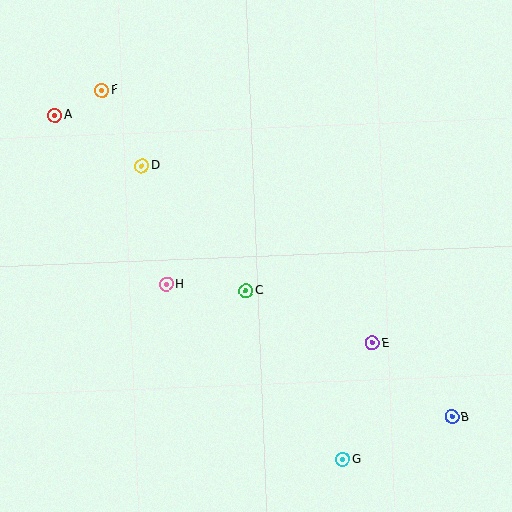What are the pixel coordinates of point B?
Point B is at (452, 417).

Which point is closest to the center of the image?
Point C at (246, 291) is closest to the center.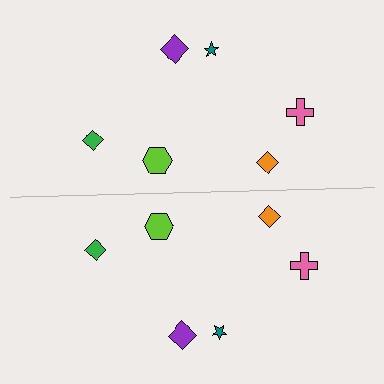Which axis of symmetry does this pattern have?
The pattern has a horizontal axis of symmetry running through the center of the image.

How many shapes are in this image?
There are 12 shapes in this image.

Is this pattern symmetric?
Yes, this pattern has bilateral (reflection) symmetry.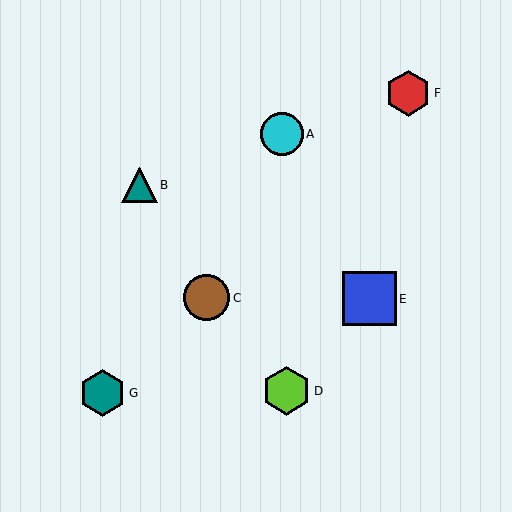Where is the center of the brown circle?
The center of the brown circle is at (207, 298).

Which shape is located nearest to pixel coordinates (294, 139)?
The cyan circle (labeled A) at (282, 134) is nearest to that location.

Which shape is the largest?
The blue square (labeled E) is the largest.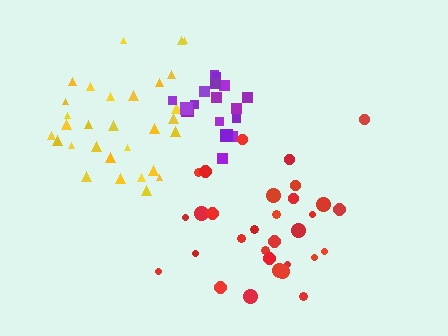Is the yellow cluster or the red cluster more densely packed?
Red.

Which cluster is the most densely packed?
Purple.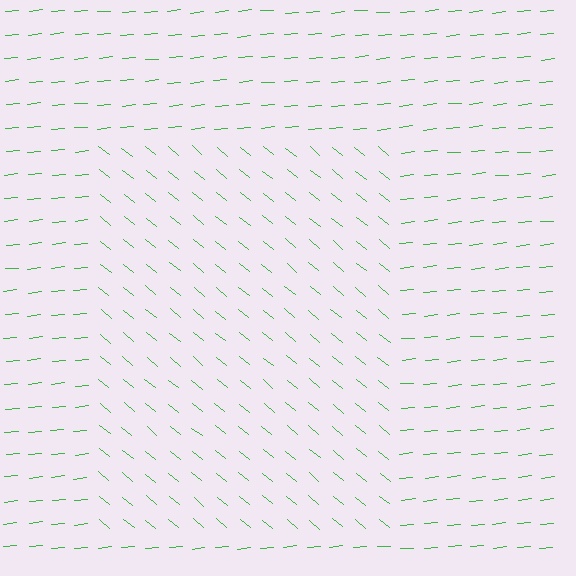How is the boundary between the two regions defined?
The boundary is defined purely by a change in line orientation (approximately 45 degrees difference). All lines are the same color and thickness.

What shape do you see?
I see a rectangle.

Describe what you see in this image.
The image is filled with small green line segments. A rectangle region in the image has lines oriented differently from the surrounding lines, creating a visible texture boundary.